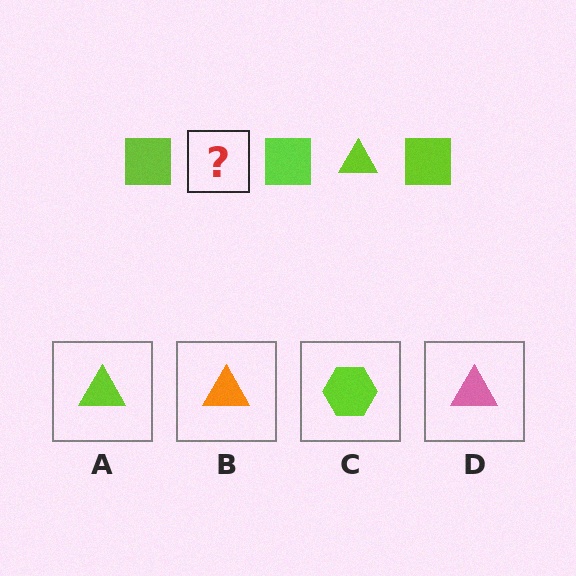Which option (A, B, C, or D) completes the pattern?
A.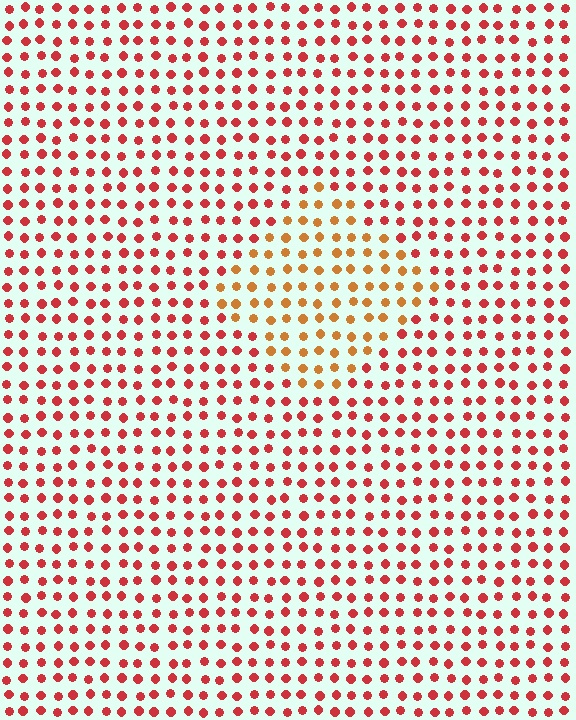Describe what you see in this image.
The image is filled with small red elements in a uniform arrangement. A diamond-shaped region is visible where the elements are tinted to a slightly different hue, forming a subtle color boundary.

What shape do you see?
I see a diamond.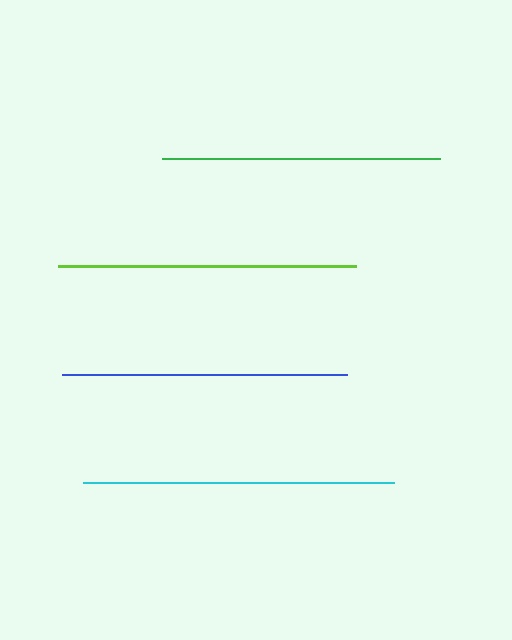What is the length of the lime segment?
The lime segment is approximately 298 pixels long.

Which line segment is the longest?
The cyan line is the longest at approximately 312 pixels.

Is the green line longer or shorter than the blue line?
The blue line is longer than the green line.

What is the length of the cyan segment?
The cyan segment is approximately 312 pixels long.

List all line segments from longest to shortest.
From longest to shortest: cyan, lime, blue, green.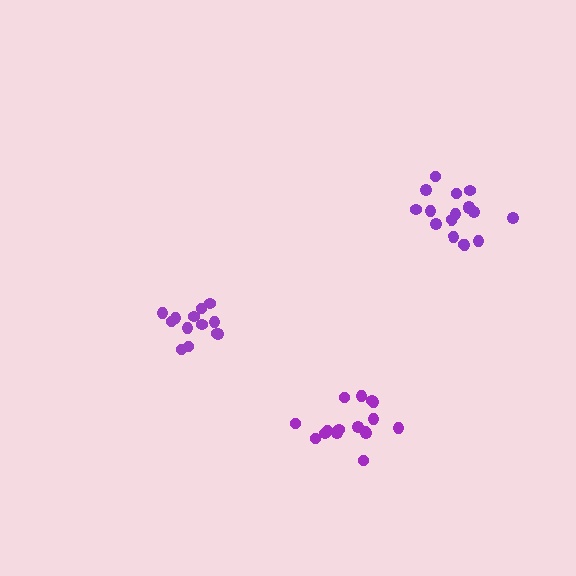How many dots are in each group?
Group 1: 17 dots, Group 2: 13 dots, Group 3: 16 dots (46 total).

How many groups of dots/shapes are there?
There are 3 groups.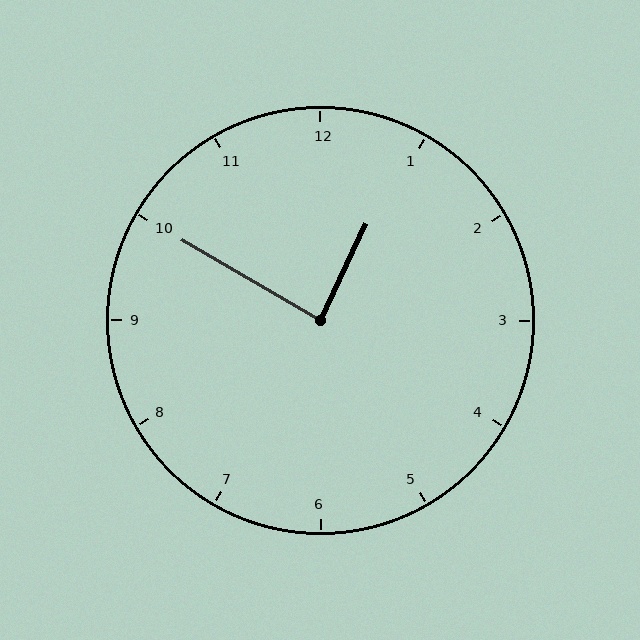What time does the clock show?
12:50.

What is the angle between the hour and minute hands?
Approximately 85 degrees.